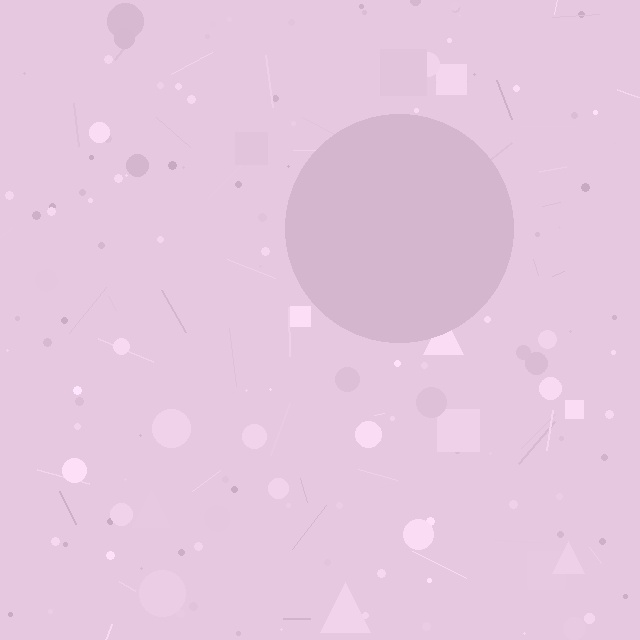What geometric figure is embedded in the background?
A circle is embedded in the background.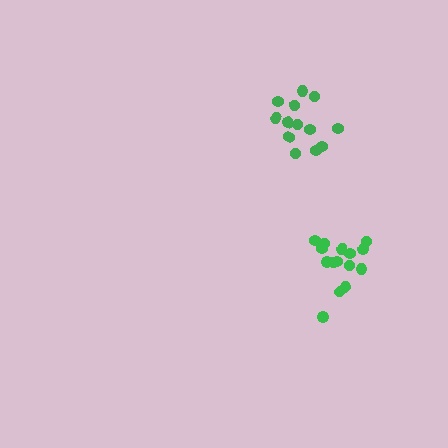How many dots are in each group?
Group 1: 16 dots, Group 2: 13 dots (29 total).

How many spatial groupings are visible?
There are 2 spatial groupings.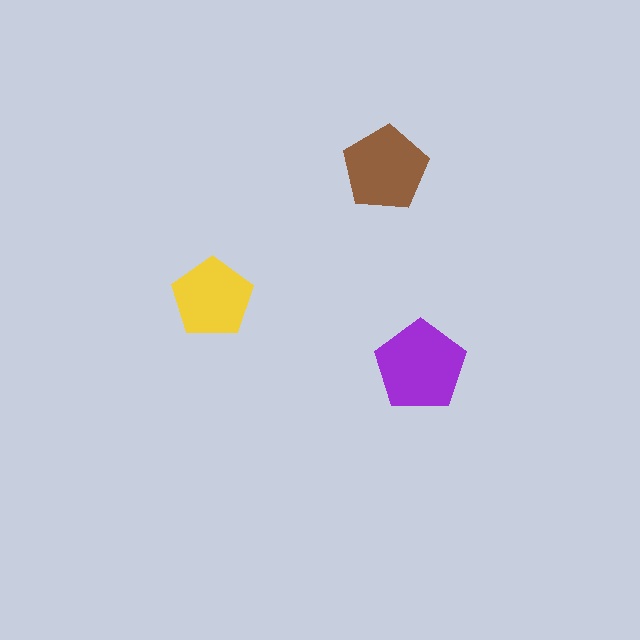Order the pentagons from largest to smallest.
the purple one, the brown one, the yellow one.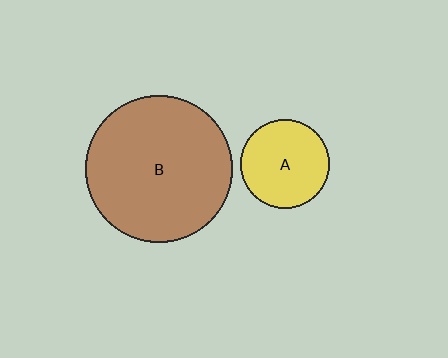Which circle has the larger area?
Circle B (brown).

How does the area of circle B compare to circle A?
Approximately 2.7 times.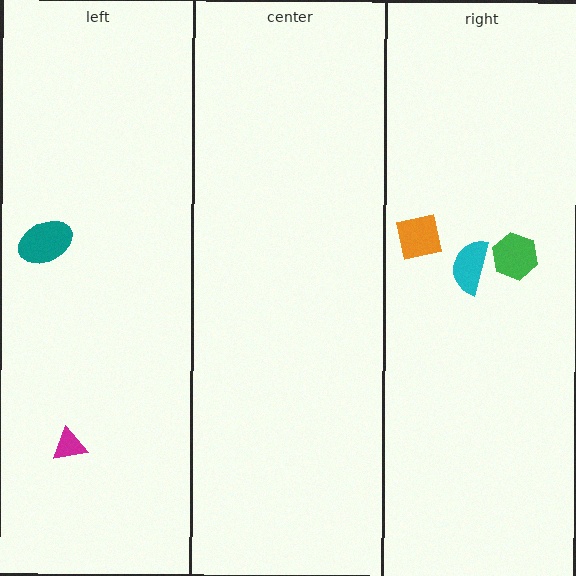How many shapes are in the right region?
3.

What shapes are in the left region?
The teal ellipse, the magenta triangle.